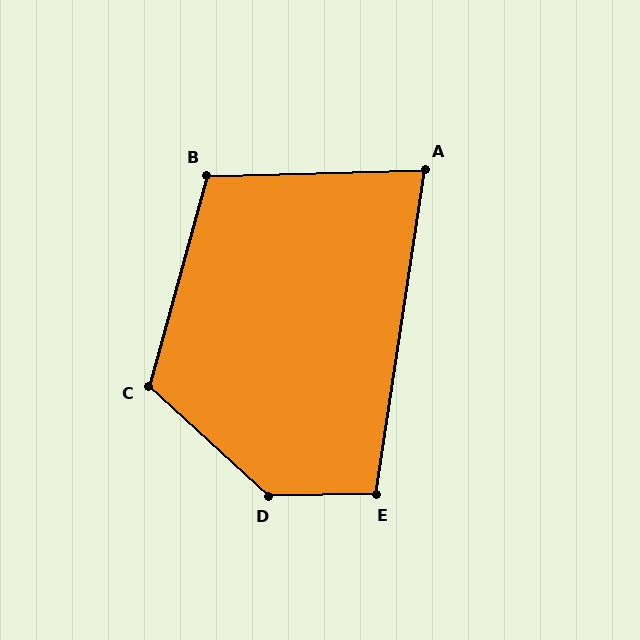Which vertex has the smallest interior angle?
A, at approximately 80 degrees.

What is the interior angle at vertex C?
Approximately 117 degrees (obtuse).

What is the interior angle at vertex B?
Approximately 107 degrees (obtuse).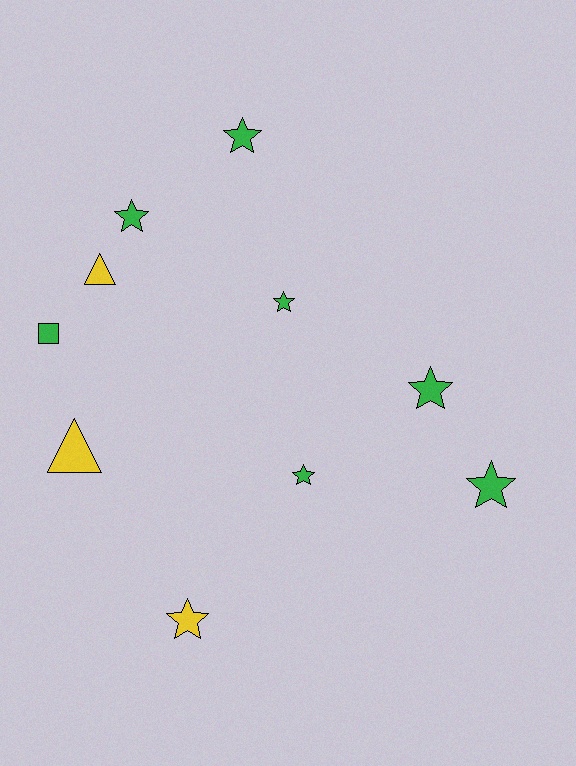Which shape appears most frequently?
Star, with 7 objects.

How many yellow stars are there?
There is 1 yellow star.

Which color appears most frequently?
Green, with 7 objects.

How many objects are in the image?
There are 10 objects.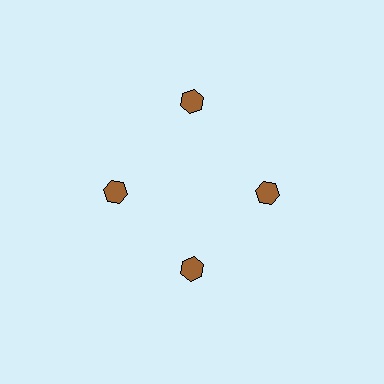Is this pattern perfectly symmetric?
No. The 4 brown hexagons are arranged in a ring, but one element near the 12 o'clock position is pushed outward from the center, breaking the 4-fold rotational symmetry.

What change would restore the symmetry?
The symmetry would be restored by moving it inward, back onto the ring so that all 4 hexagons sit at equal angles and equal distance from the center.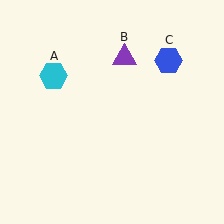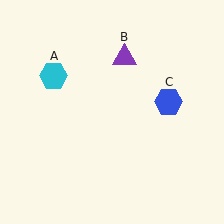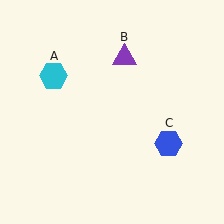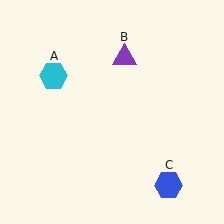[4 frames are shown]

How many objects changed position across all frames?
1 object changed position: blue hexagon (object C).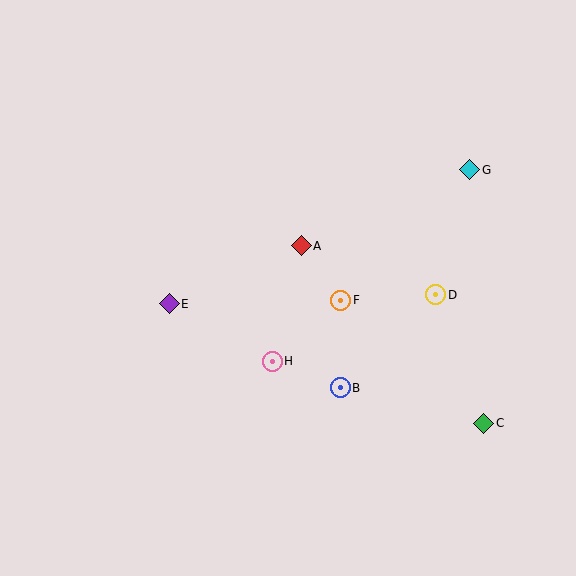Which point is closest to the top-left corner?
Point E is closest to the top-left corner.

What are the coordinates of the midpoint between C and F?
The midpoint between C and F is at (412, 362).